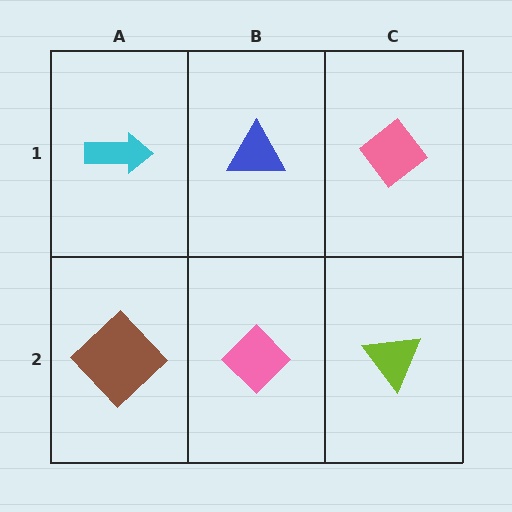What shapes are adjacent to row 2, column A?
A cyan arrow (row 1, column A), a pink diamond (row 2, column B).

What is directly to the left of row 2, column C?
A pink diamond.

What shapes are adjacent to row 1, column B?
A pink diamond (row 2, column B), a cyan arrow (row 1, column A), a pink diamond (row 1, column C).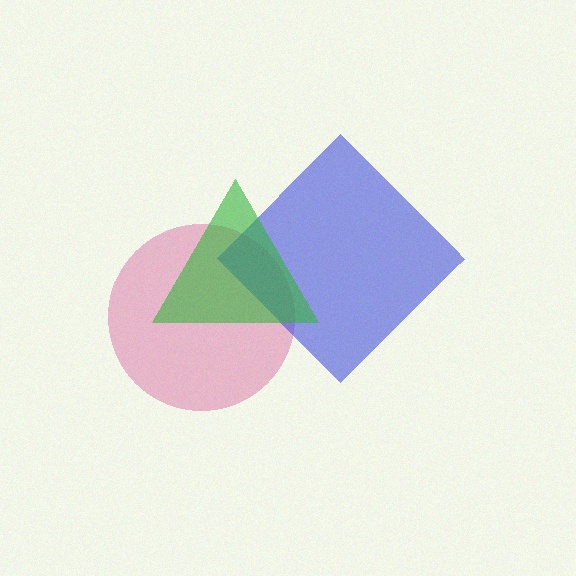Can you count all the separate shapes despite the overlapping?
Yes, there are 3 separate shapes.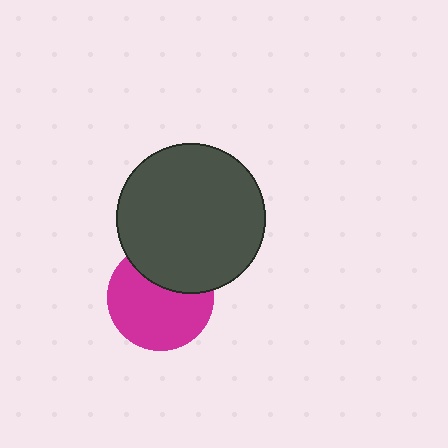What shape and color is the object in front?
The object in front is a dark gray circle.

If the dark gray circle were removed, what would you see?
You would see the complete magenta circle.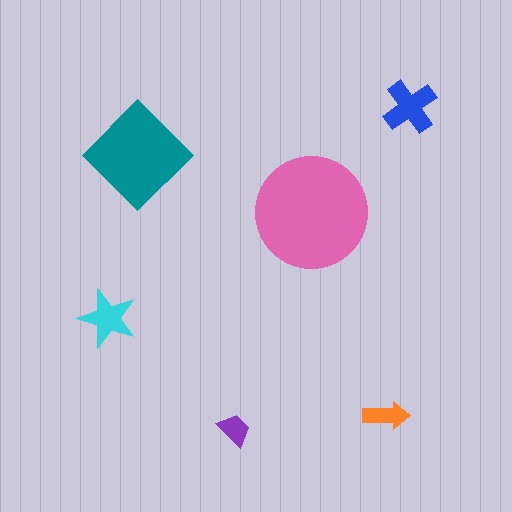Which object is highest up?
The blue cross is topmost.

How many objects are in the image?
There are 6 objects in the image.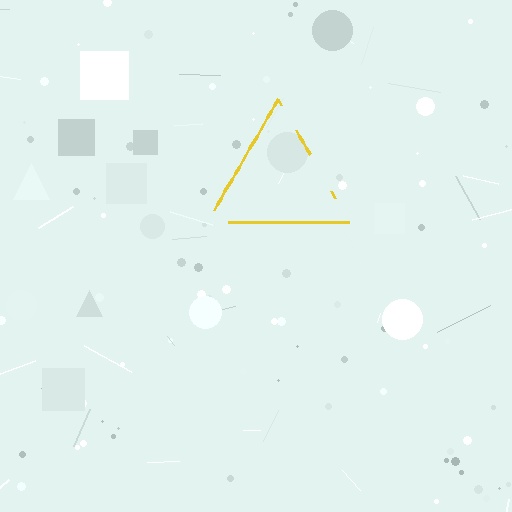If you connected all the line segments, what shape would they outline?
They would outline a triangle.